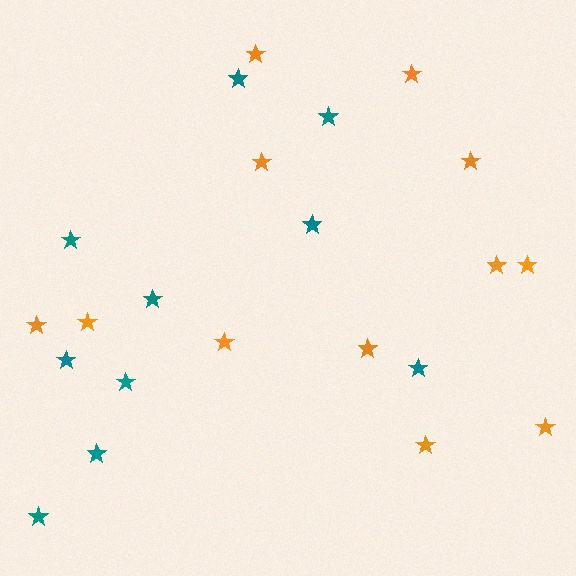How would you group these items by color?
There are 2 groups: one group of orange stars (12) and one group of teal stars (10).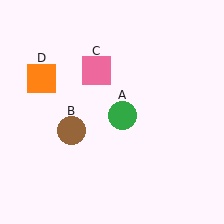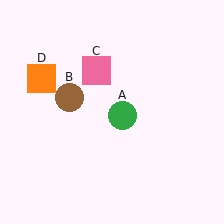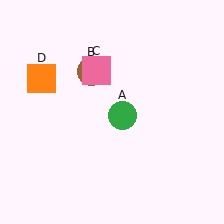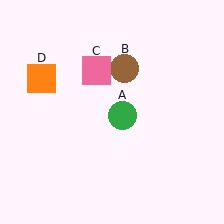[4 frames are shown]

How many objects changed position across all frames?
1 object changed position: brown circle (object B).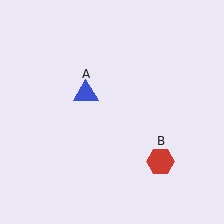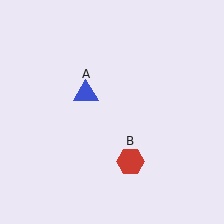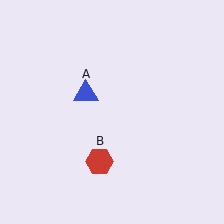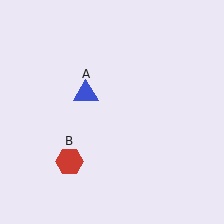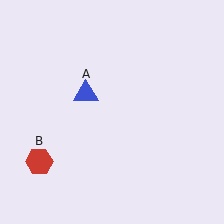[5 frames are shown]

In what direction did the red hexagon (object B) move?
The red hexagon (object B) moved left.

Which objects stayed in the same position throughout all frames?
Blue triangle (object A) remained stationary.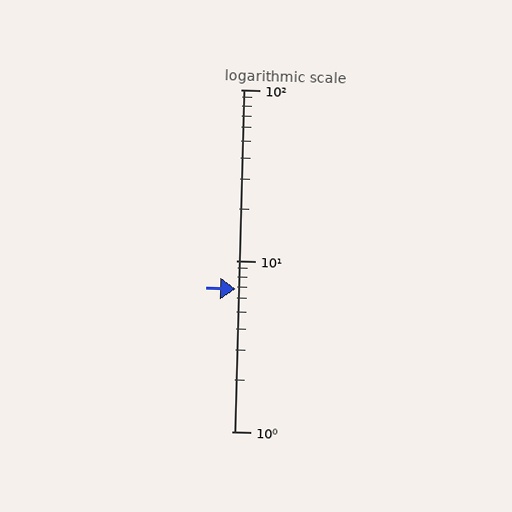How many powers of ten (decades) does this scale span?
The scale spans 2 decades, from 1 to 100.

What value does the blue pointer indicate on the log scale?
The pointer indicates approximately 6.8.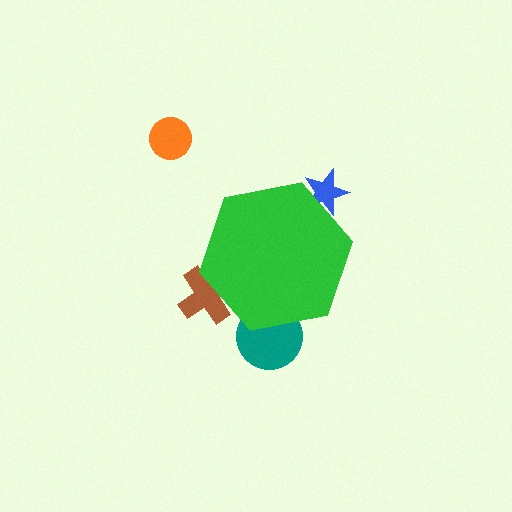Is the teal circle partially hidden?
Yes, the teal circle is partially hidden behind the green hexagon.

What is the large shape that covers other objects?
A green hexagon.